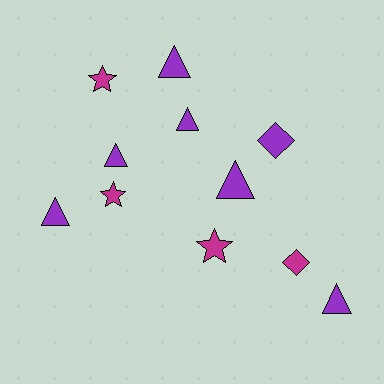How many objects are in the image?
There are 11 objects.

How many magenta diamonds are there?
There is 1 magenta diamond.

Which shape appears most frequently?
Triangle, with 6 objects.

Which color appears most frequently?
Purple, with 7 objects.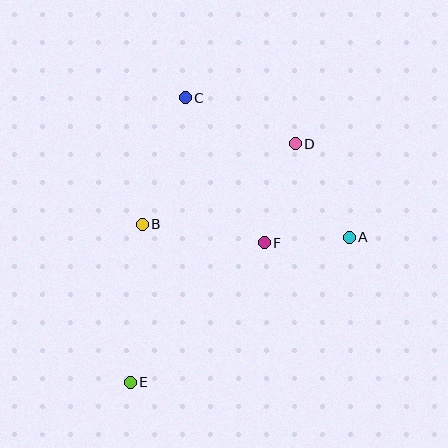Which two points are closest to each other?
Points A and F are closest to each other.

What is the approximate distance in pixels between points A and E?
The distance between A and E is approximately 263 pixels.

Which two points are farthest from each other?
Points D and E are farthest from each other.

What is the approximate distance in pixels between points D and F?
The distance between D and F is approximately 104 pixels.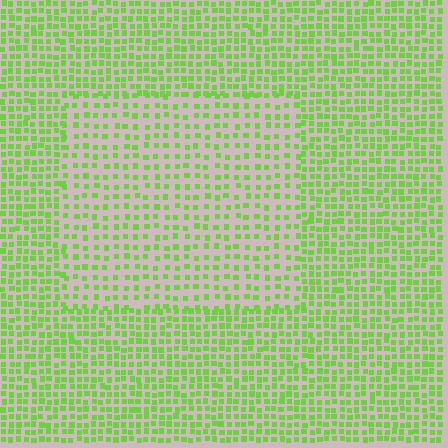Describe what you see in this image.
The image contains small lime elements arranged at two different densities. A rectangle-shaped region is visible where the elements are less densely packed than the surrounding area.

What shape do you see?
I see a rectangle.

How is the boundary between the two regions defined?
The boundary is defined by a change in element density (approximately 1.8x ratio). All elements are the same color, size, and shape.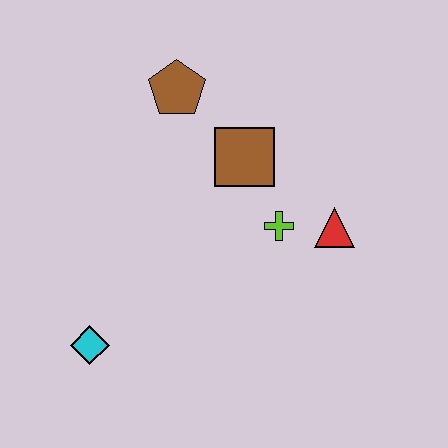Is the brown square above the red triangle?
Yes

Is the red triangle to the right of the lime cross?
Yes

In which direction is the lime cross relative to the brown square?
The lime cross is below the brown square.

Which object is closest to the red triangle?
The lime cross is closest to the red triangle.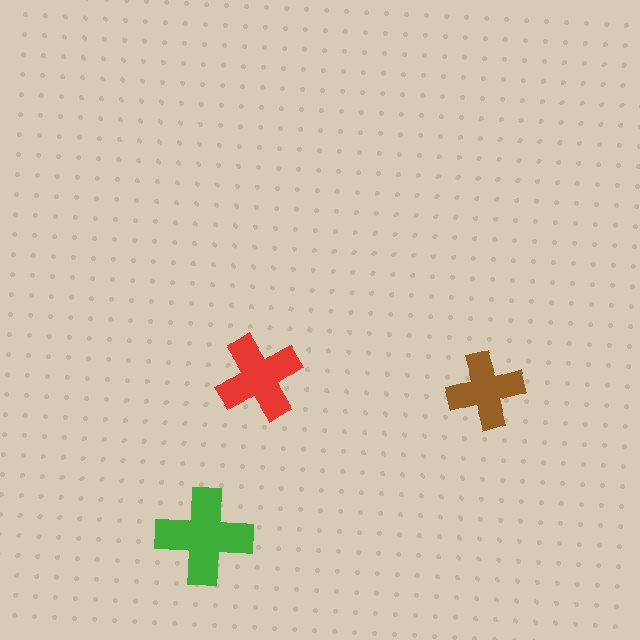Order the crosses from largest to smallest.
the green one, the red one, the brown one.